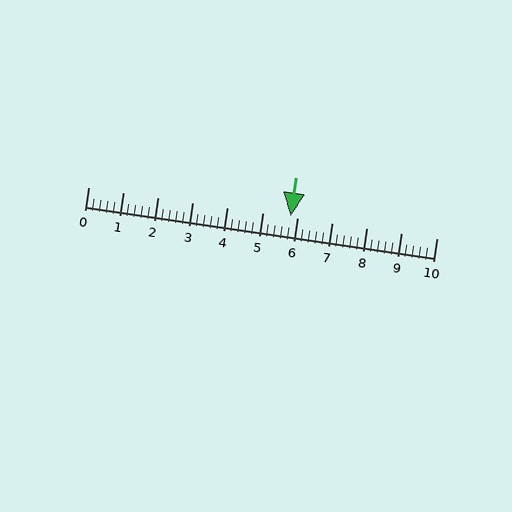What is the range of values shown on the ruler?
The ruler shows values from 0 to 10.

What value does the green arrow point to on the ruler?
The green arrow points to approximately 5.8.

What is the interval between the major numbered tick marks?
The major tick marks are spaced 1 units apart.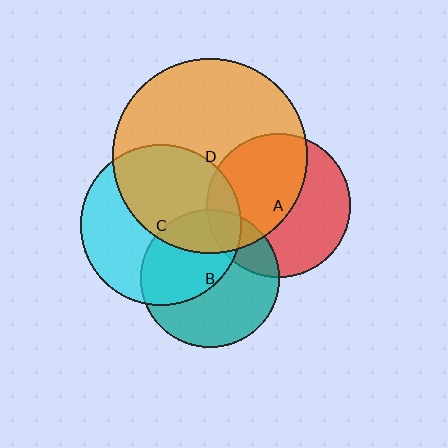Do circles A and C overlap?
Yes.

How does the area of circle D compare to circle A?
Approximately 1.8 times.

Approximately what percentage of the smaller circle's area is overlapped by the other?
Approximately 15%.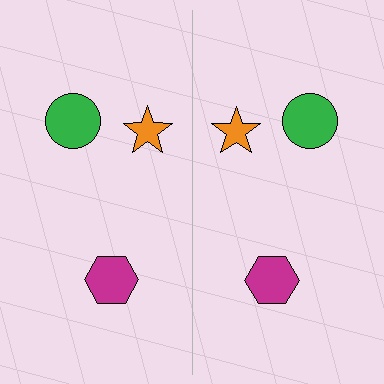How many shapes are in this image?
There are 6 shapes in this image.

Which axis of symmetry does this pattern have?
The pattern has a vertical axis of symmetry running through the center of the image.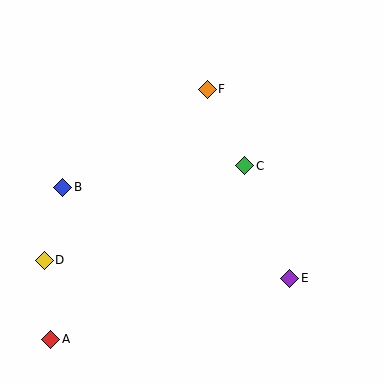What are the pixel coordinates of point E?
Point E is at (290, 278).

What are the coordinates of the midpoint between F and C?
The midpoint between F and C is at (226, 128).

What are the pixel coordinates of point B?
Point B is at (63, 187).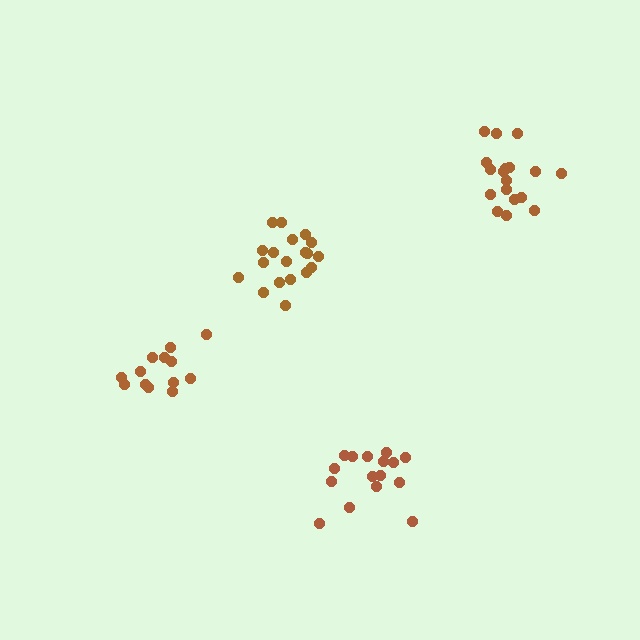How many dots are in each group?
Group 1: 13 dots, Group 2: 18 dots, Group 3: 19 dots, Group 4: 16 dots (66 total).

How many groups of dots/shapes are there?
There are 4 groups.